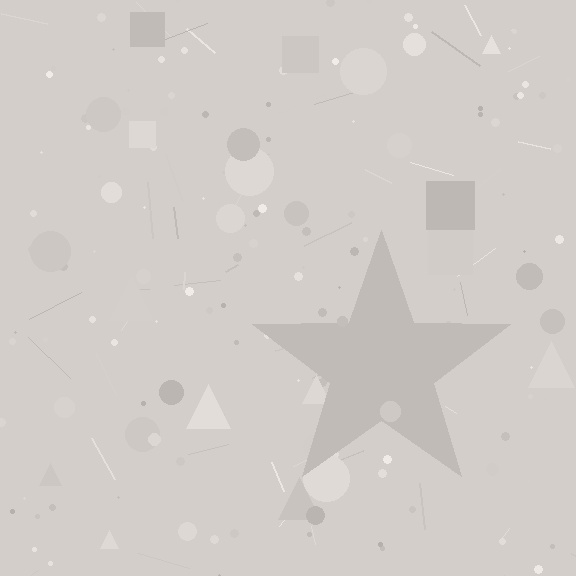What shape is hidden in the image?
A star is hidden in the image.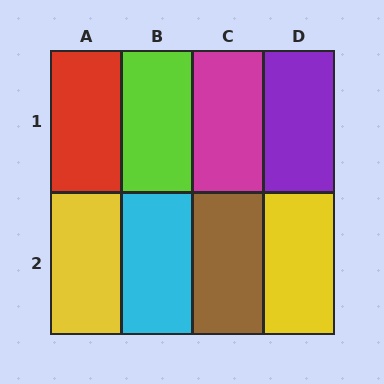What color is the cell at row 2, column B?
Cyan.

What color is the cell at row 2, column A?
Yellow.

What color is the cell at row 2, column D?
Yellow.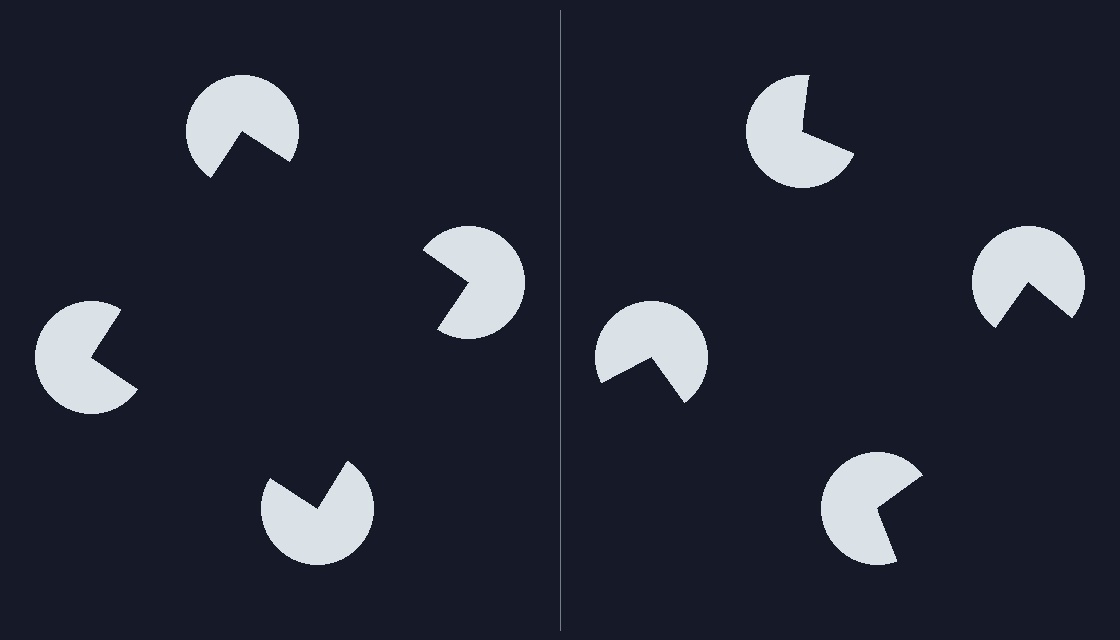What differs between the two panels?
The pac-man discs are positioned identically on both sides; only the wedge orientations differ. On the left they align to a square; on the right they are misaligned.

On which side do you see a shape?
An illusory square appears on the left side. On the right side the wedge cuts are rotated, so no coherent shape forms.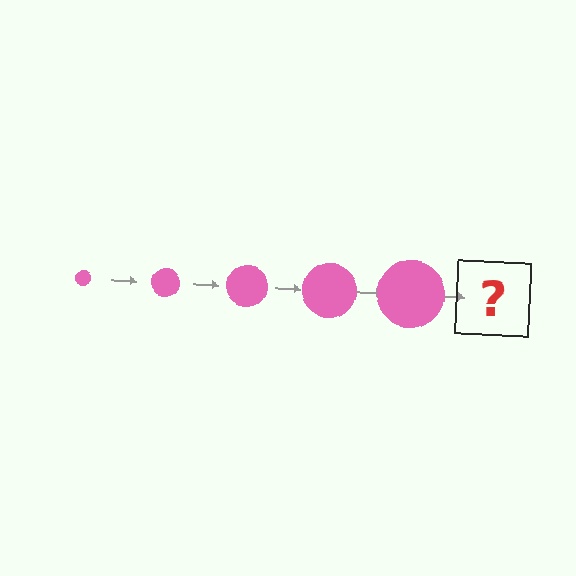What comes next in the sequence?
The next element should be a pink circle, larger than the previous one.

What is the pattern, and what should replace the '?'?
The pattern is that the circle gets progressively larger each step. The '?' should be a pink circle, larger than the previous one.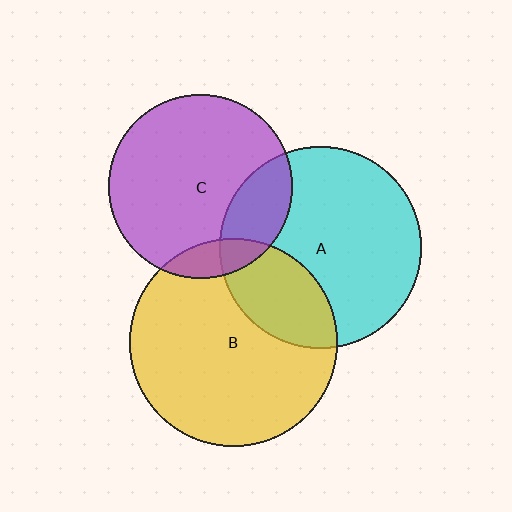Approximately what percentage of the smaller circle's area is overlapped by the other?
Approximately 20%.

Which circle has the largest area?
Circle B (yellow).